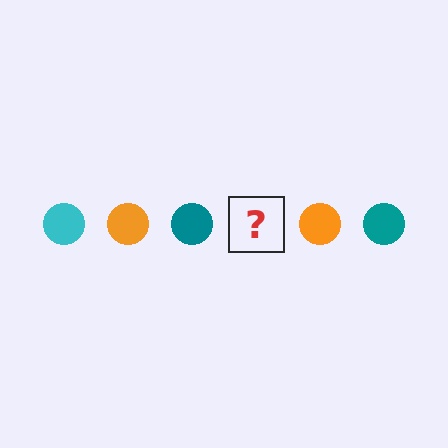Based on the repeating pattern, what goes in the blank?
The blank should be a cyan circle.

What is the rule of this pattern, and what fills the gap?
The rule is that the pattern cycles through cyan, orange, teal circles. The gap should be filled with a cyan circle.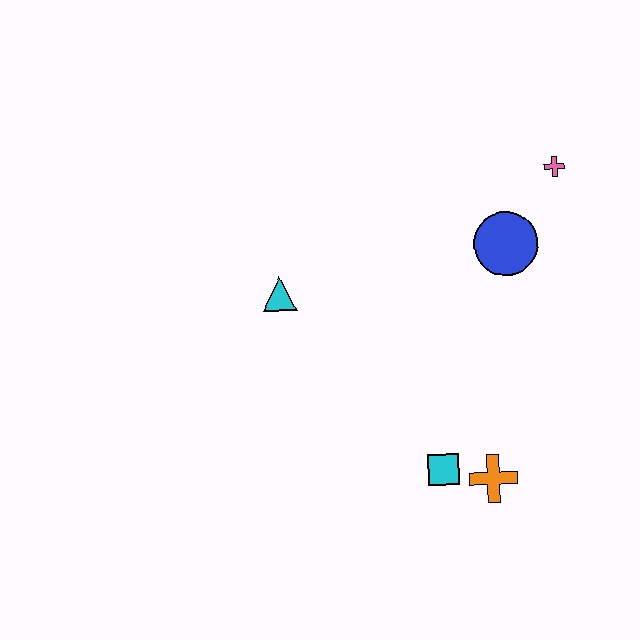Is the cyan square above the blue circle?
No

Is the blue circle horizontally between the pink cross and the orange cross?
Yes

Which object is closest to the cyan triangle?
The blue circle is closest to the cyan triangle.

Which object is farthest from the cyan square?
The pink cross is farthest from the cyan square.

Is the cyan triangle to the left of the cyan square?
Yes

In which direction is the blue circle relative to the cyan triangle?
The blue circle is to the right of the cyan triangle.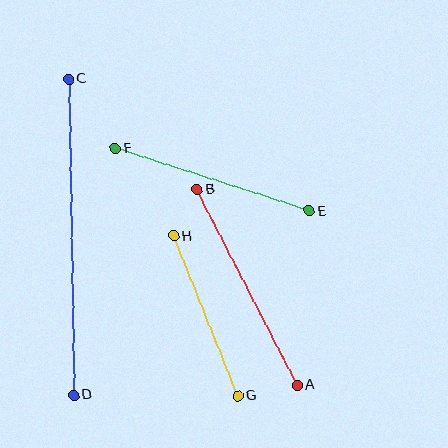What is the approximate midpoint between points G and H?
The midpoint is at approximately (206, 316) pixels.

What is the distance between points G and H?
The distance is approximately 172 pixels.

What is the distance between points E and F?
The distance is approximately 204 pixels.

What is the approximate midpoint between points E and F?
The midpoint is at approximately (212, 180) pixels.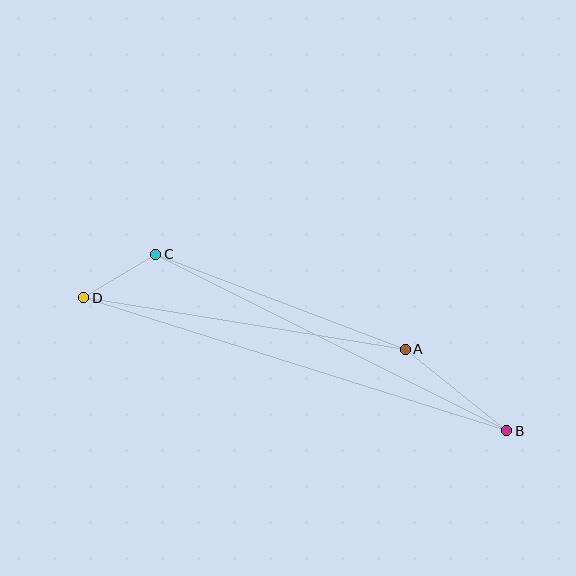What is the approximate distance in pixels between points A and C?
The distance between A and C is approximately 267 pixels.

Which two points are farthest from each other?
Points B and D are farthest from each other.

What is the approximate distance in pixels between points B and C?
The distance between B and C is approximately 393 pixels.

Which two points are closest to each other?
Points C and D are closest to each other.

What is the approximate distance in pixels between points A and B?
The distance between A and B is approximately 130 pixels.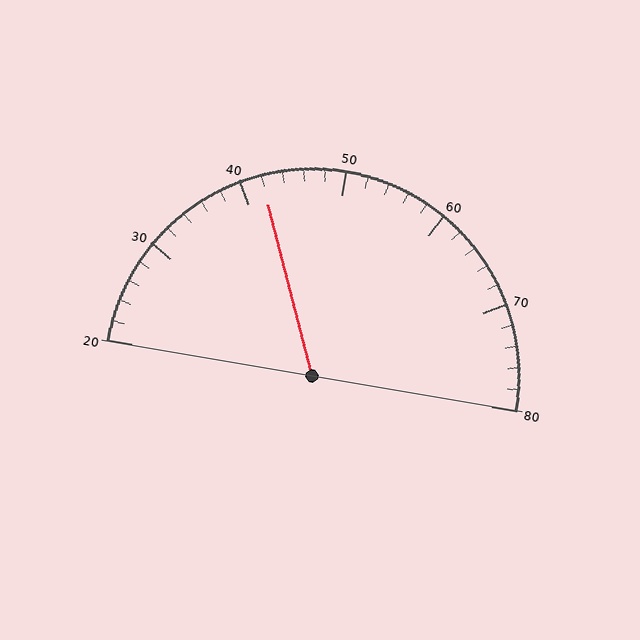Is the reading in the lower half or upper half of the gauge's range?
The reading is in the lower half of the range (20 to 80).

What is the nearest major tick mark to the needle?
The nearest major tick mark is 40.